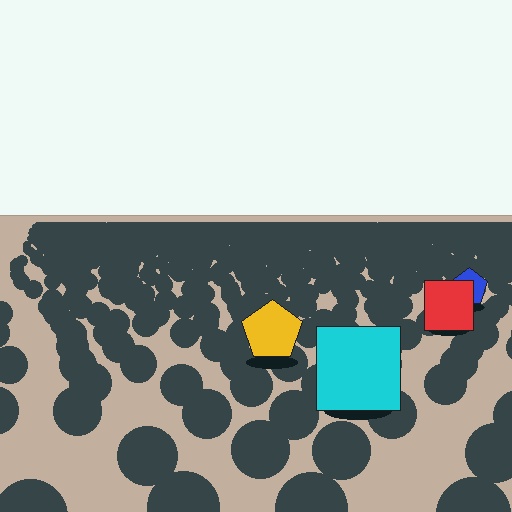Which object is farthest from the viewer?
The blue pentagon is farthest from the viewer. It appears smaller and the ground texture around it is denser.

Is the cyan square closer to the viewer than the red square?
Yes. The cyan square is closer — you can tell from the texture gradient: the ground texture is coarser near it.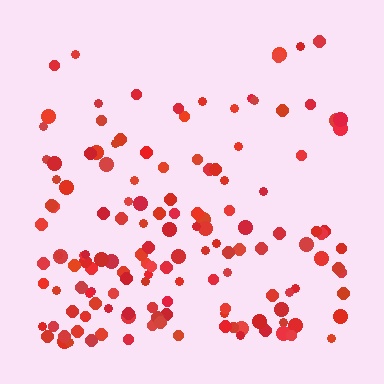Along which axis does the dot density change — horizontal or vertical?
Vertical.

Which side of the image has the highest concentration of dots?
The bottom.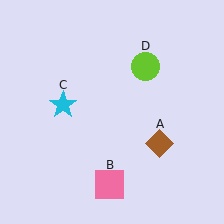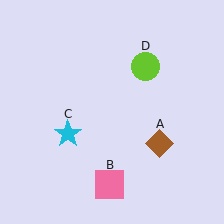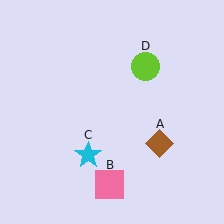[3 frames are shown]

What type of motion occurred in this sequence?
The cyan star (object C) rotated counterclockwise around the center of the scene.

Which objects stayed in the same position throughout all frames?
Brown diamond (object A) and pink square (object B) and lime circle (object D) remained stationary.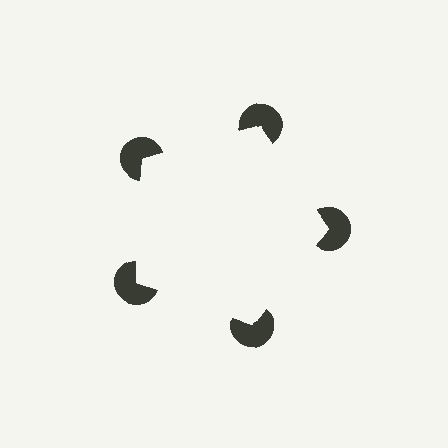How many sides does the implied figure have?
5 sides.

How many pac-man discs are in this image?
There are 5 — one at each vertex of the illusory pentagon.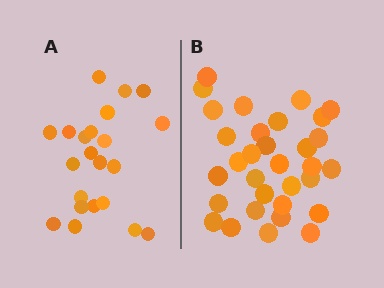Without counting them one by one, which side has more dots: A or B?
Region B (the right region) has more dots.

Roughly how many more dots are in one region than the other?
Region B has roughly 10 or so more dots than region A.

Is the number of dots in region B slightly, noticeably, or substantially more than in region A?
Region B has substantially more. The ratio is roughly 1.5 to 1.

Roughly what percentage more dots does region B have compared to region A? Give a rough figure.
About 45% more.